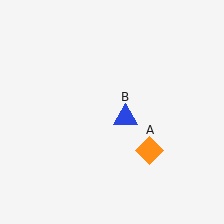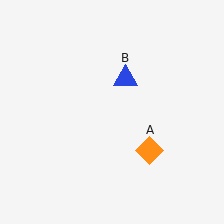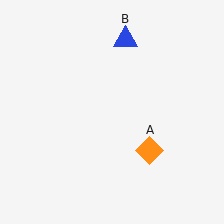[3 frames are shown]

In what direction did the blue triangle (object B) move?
The blue triangle (object B) moved up.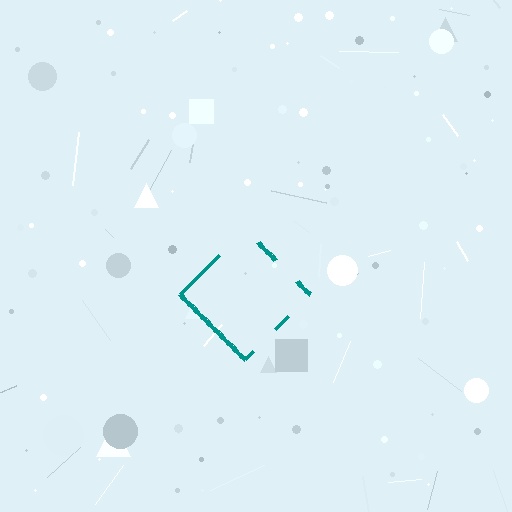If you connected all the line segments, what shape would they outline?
They would outline a diamond.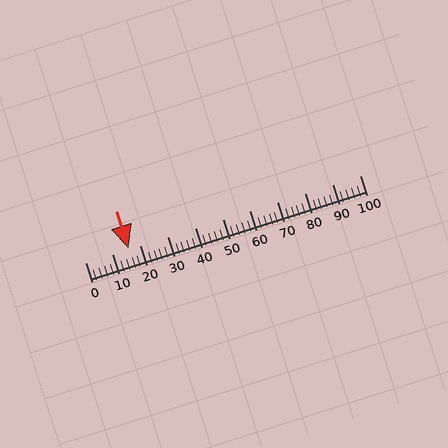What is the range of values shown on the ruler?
The ruler shows values from 0 to 100.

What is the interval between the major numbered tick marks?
The major tick marks are spaced 10 units apart.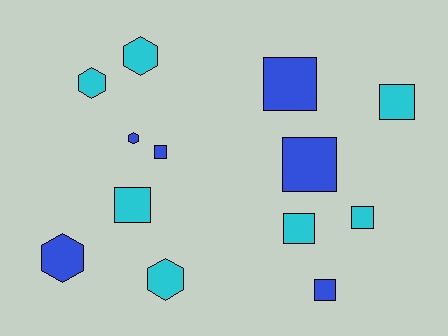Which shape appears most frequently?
Square, with 8 objects.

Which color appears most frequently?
Cyan, with 7 objects.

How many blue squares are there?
There are 4 blue squares.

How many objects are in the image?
There are 13 objects.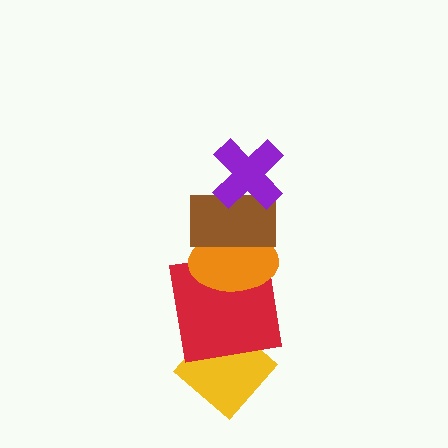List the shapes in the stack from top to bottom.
From top to bottom: the purple cross, the brown rectangle, the orange ellipse, the red square, the yellow diamond.